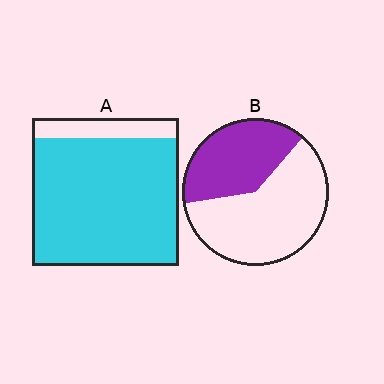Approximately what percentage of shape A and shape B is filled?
A is approximately 85% and B is approximately 40%.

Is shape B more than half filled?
No.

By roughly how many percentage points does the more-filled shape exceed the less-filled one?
By roughly 50 percentage points (A over B).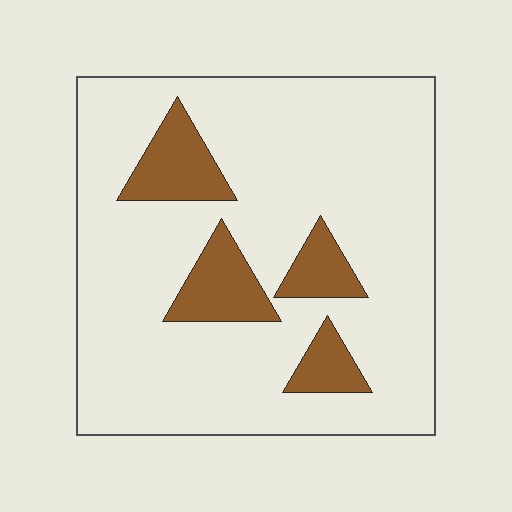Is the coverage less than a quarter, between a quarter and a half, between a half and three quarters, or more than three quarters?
Less than a quarter.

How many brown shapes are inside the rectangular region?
4.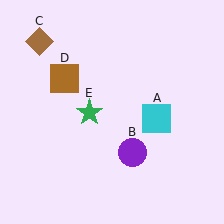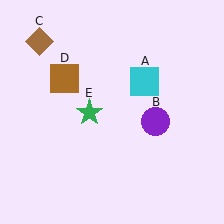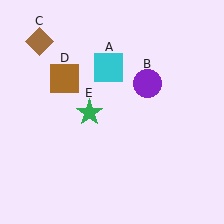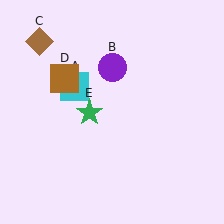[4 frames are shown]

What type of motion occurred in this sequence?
The cyan square (object A), purple circle (object B) rotated counterclockwise around the center of the scene.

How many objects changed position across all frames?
2 objects changed position: cyan square (object A), purple circle (object B).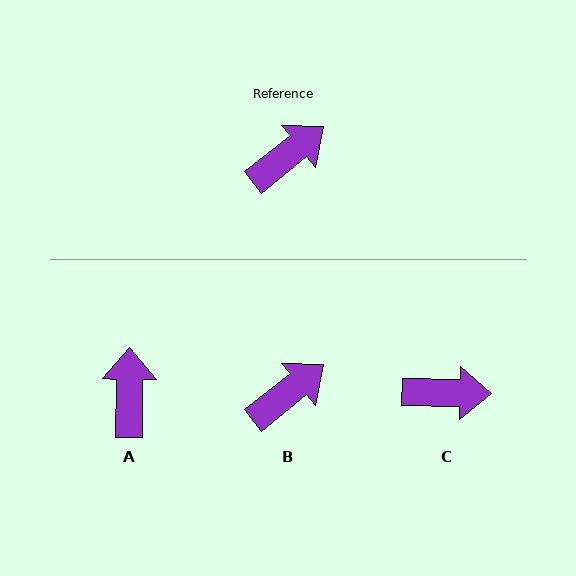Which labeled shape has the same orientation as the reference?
B.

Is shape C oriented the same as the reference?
No, it is off by about 39 degrees.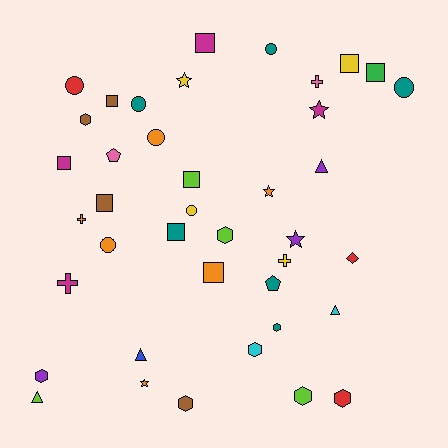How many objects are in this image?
There are 40 objects.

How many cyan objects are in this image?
There are 2 cyan objects.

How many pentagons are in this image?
There are 2 pentagons.